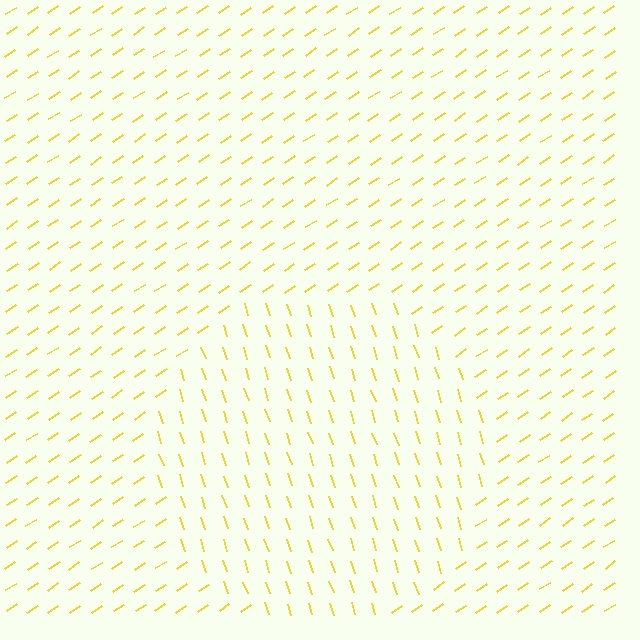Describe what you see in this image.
The image is filled with small yellow line segments. A circle region in the image has lines oriented differently from the surrounding lines, creating a visible texture boundary.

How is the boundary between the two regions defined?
The boundary is defined purely by a change in line orientation (approximately 74 degrees difference). All lines are the same color and thickness.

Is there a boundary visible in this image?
Yes, there is a texture boundary formed by a change in line orientation.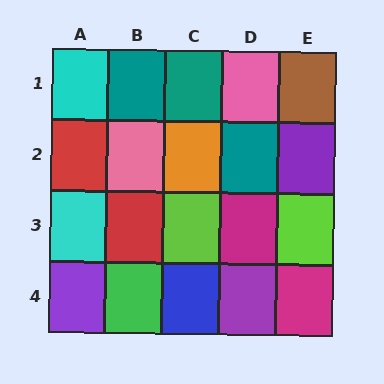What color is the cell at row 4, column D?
Purple.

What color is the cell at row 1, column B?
Teal.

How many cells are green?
1 cell is green.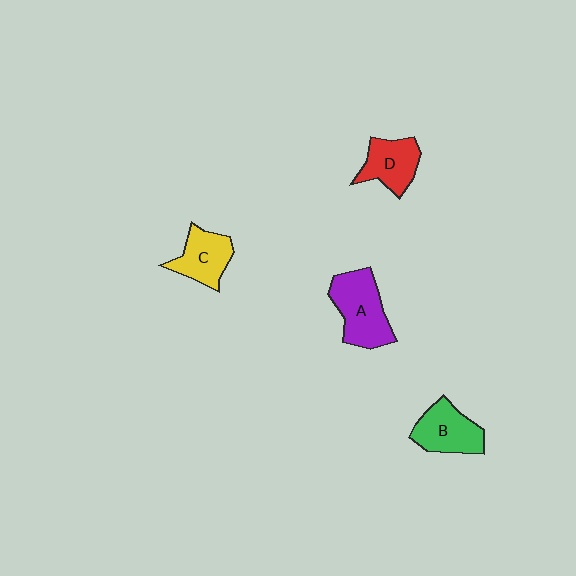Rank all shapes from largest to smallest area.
From largest to smallest: A (purple), B (green), D (red), C (yellow).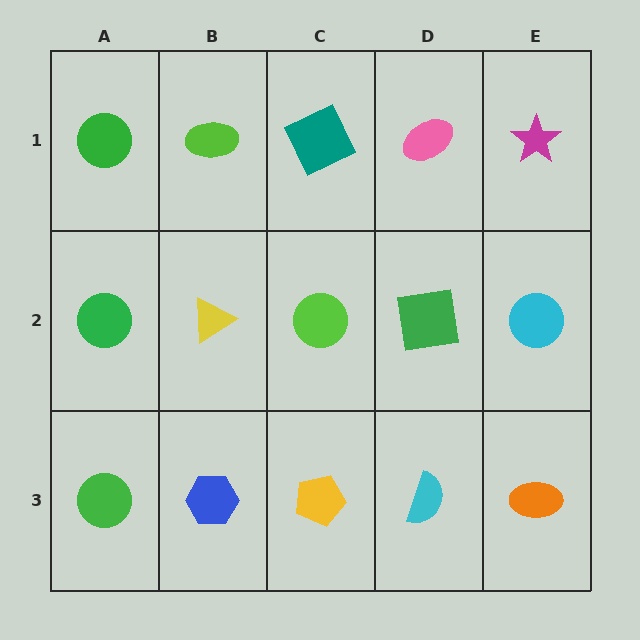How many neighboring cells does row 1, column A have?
2.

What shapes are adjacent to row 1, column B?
A yellow triangle (row 2, column B), a green circle (row 1, column A), a teal square (row 1, column C).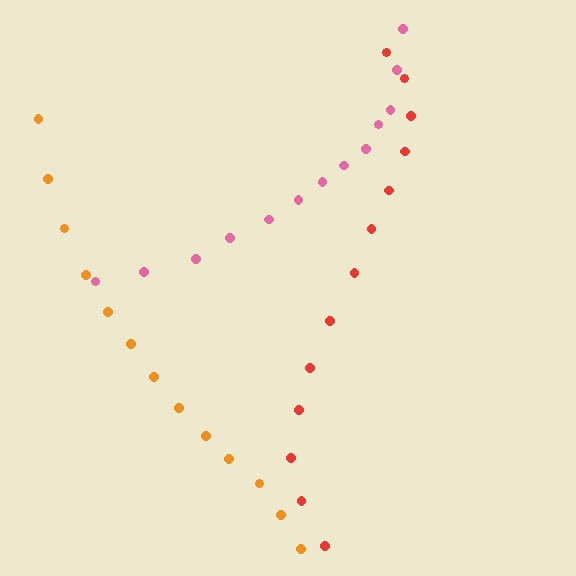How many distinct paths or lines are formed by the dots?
There are 3 distinct paths.